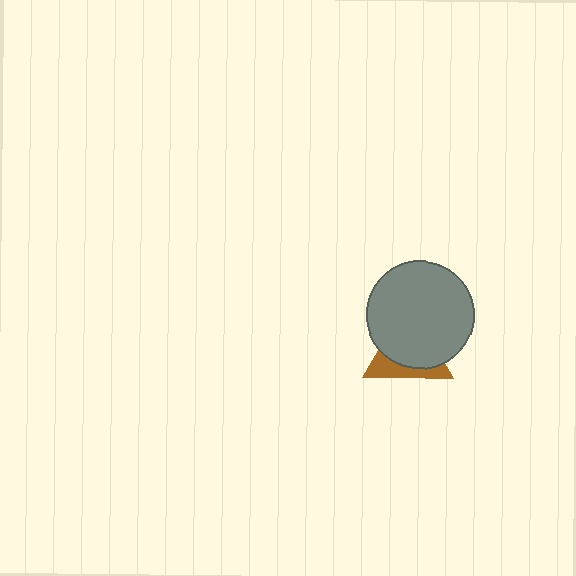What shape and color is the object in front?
The object in front is a gray circle.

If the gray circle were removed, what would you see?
You would see the complete brown triangle.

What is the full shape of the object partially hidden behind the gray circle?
The partially hidden object is a brown triangle.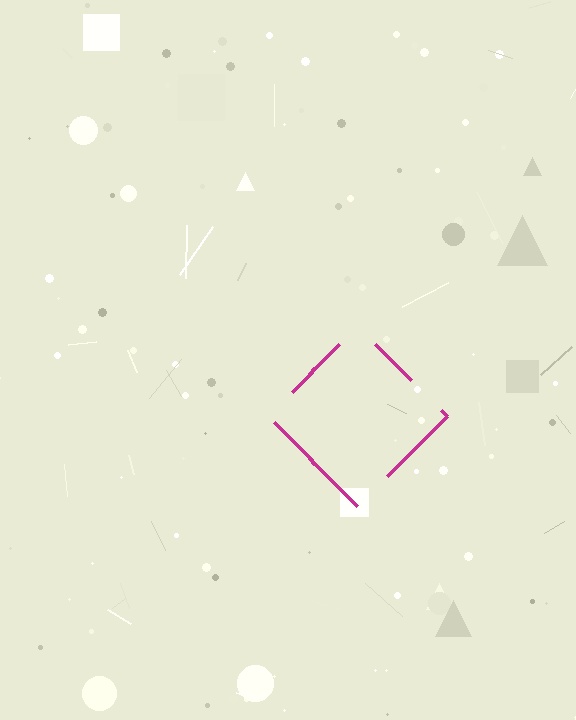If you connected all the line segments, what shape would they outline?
They would outline a diamond.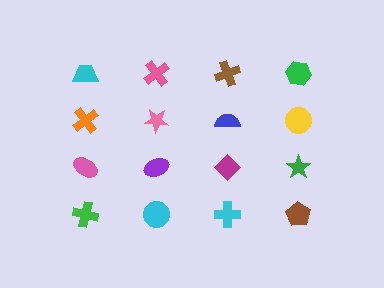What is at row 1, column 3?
A brown cross.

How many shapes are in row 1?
4 shapes.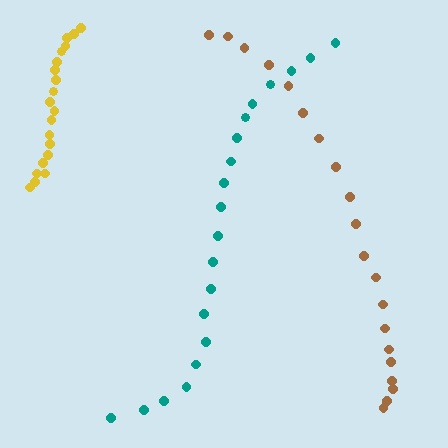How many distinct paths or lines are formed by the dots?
There are 3 distinct paths.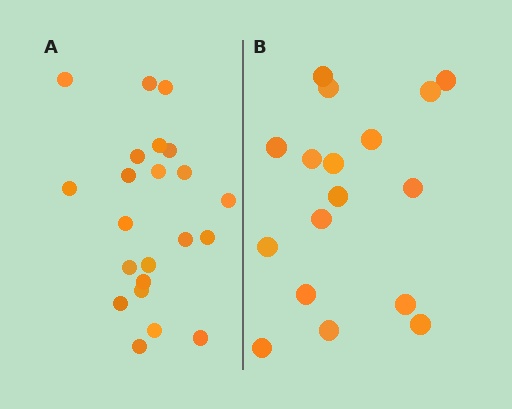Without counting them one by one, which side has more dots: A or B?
Region A (the left region) has more dots.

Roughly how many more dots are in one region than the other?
Region A has about 5 more dots than region B.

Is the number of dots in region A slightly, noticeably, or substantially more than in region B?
Region A has noticeably more, but not dramatically so. The ratio is roughly 1.3 to 1.